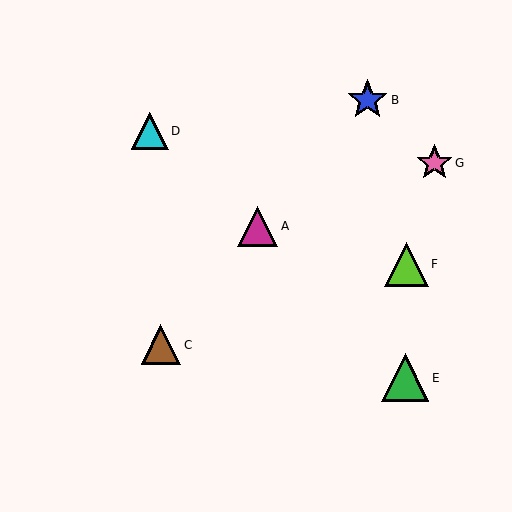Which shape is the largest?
The green triangle (labeled E) is the largest.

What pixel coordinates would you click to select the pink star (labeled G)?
Click at (434, 163) to select the pink star G.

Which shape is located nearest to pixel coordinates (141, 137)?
The cyan triangle (labeled D) at (150, 131) is nearest to that location.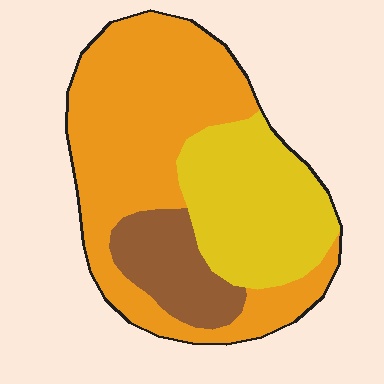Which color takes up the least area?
Brown, at roughly 15%.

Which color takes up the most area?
Orange, at roughly 55%.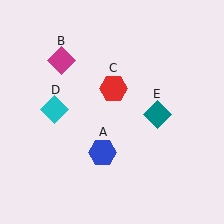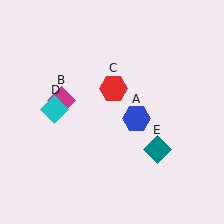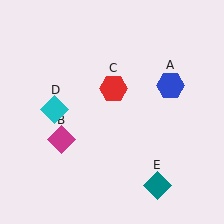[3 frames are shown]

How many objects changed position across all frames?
3 objects changed position: blue hexagon (object A), magenta diamond (object B), teal diamond (object E).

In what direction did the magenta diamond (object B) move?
The magenta diamond (object B) moved down.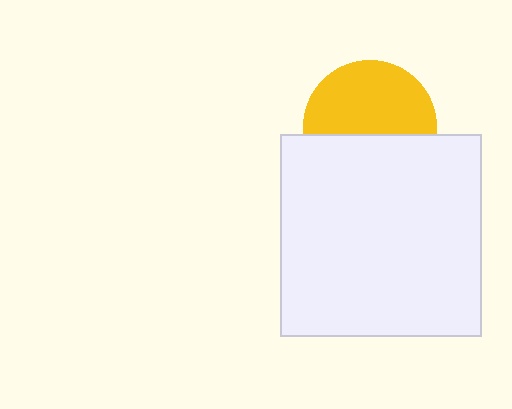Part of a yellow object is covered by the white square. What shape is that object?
It is a circle.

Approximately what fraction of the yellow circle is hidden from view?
Roughly 44% of the yellow circle is hidden behind the white square.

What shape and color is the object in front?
The object in front is a white square.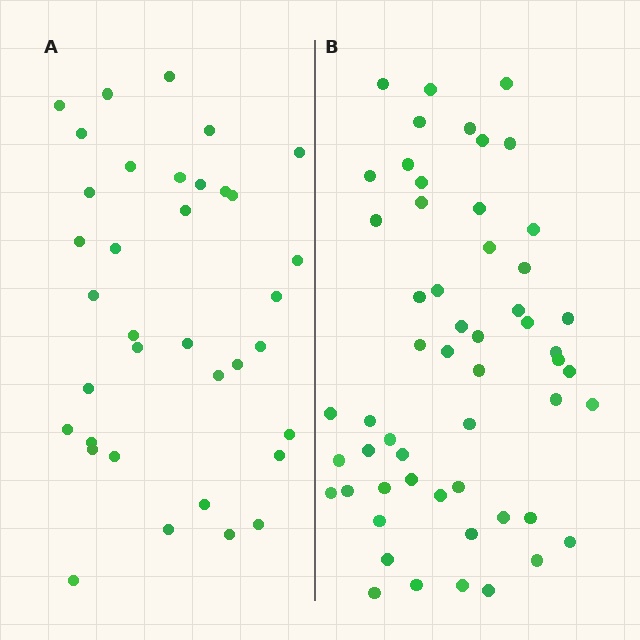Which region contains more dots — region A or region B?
Region B (the right region) has more dots.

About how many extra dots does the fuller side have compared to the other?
Region B has approximately 20 more dots than region A.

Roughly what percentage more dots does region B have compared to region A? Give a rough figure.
About 55% more.